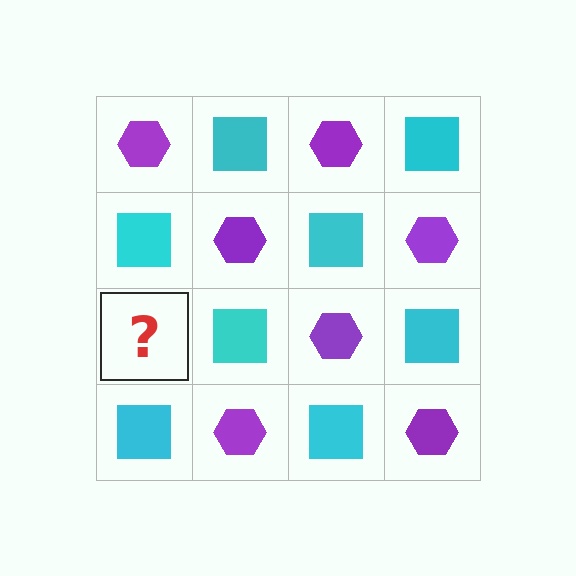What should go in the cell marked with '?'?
The missing cell should contain a purple hexagon.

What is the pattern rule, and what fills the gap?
The rule is that it alternates purple hexagon and cyan square in a checkerboard pattern. The gap should be filled with a purple hexagon.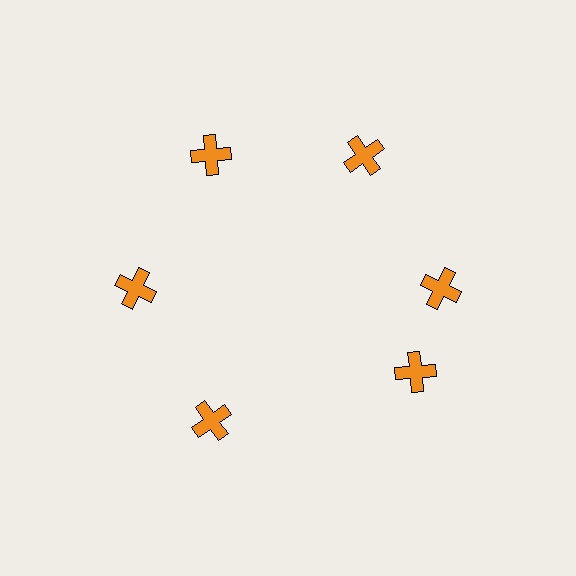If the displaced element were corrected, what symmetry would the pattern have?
It would have 6-fold rotational symmetry — the pattern would map onto itself every 60 degrees.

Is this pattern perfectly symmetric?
No. The 6 orange crosses are arranged in a ring, but one element near the 5 o'clock position is rotated out of alignment along the ring, breaking the 6-fold rotational symmetry.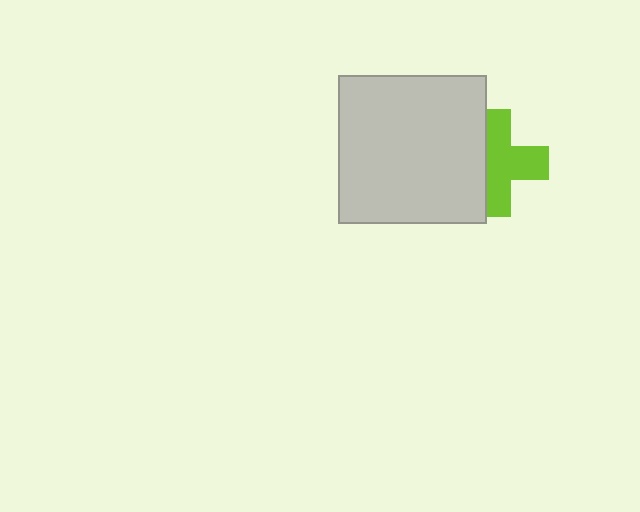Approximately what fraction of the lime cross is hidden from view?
Roughly 38% of the lime cross is hidden behind the light gray square.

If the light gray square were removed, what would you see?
You would see the complete lime cross.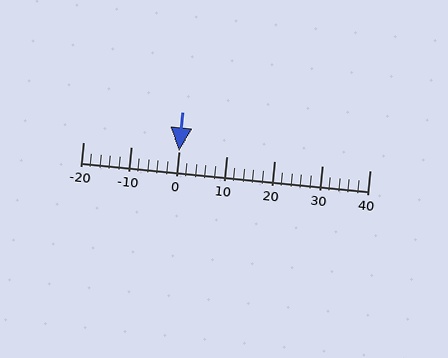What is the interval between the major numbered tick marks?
The major tick marks are spaced 10 units apart.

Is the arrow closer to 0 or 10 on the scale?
The arrow is closer to 0.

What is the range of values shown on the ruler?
The ruler shows values from -20 to 40.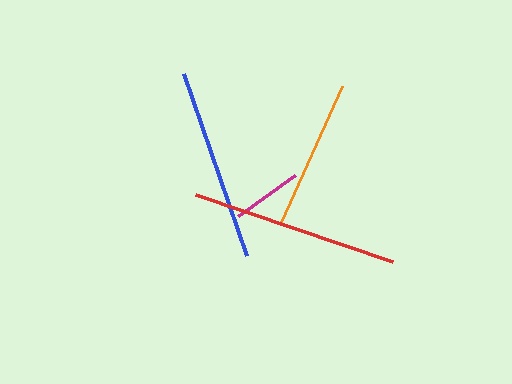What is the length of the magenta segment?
The magenta segment is approximately 71 pixels long.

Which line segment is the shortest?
The magenta line is the shortest at approximately 71 pixels.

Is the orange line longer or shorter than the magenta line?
The orange line is longer than the magenta line.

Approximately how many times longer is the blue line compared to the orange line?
The blue line is approximately 1.3 times the length of the orange line.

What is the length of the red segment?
The red segment is approximately 208 pixels long.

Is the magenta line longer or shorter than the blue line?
The blue line is longer than the magenta line.